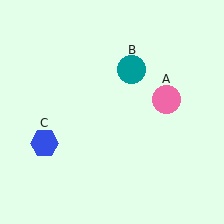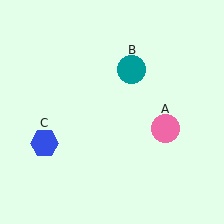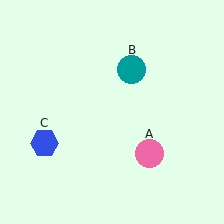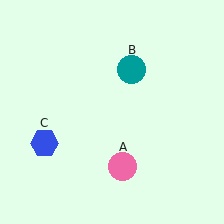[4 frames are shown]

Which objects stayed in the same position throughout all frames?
Teal circle (object B) and blue hexagon (object C) remained stationary.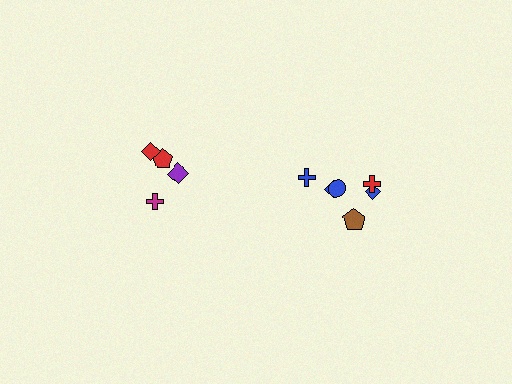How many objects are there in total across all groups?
There are 10 objects.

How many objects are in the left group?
There are 4 objects.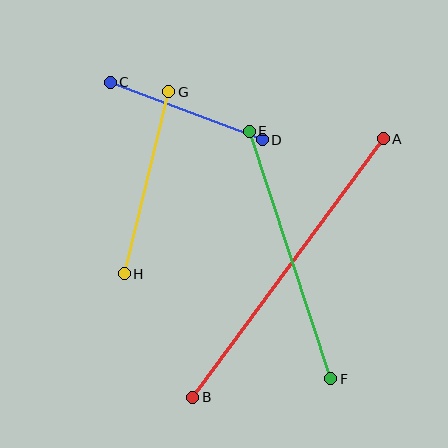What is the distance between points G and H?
The distance is approximately 188 pixels.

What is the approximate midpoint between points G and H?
The midpoint is at approximately (146, 183) pixels.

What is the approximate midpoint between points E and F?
The midpoint is at approximately (290, 255) pixels.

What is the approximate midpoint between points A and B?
The midpoint is at approximately (288, 268) pixels.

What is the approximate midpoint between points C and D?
The midpoint is at approximately (186, 111) pixels.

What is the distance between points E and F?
The distance is approximately 260 pixels.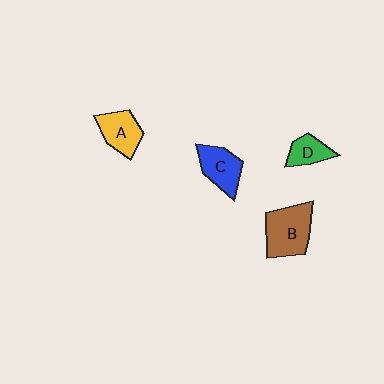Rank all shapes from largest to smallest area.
From largest to smallest: B (brown), C (blue), A (yellow), D (green).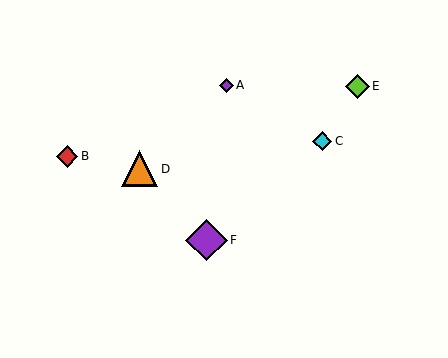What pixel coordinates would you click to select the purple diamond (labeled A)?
Click at (227, 85) to select the purple diamond A.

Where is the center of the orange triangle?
The center of the orange triangle is at (139, 169).